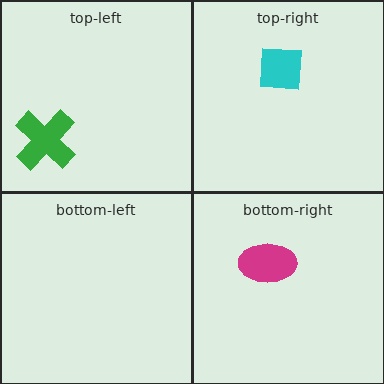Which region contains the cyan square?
The top-right region.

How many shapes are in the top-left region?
1.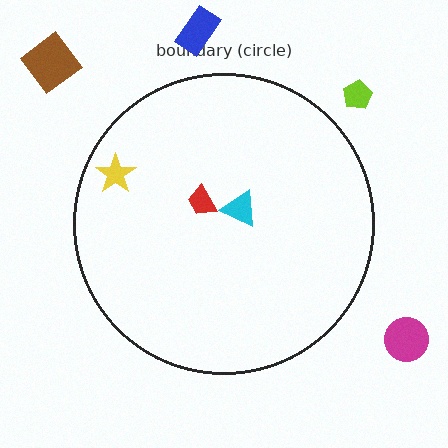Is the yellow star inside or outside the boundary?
Inside.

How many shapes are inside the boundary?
3 inside, 4 outside.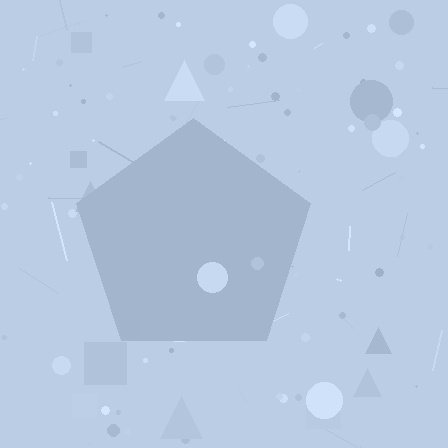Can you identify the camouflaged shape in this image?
The camouflaged shape is a pentagon.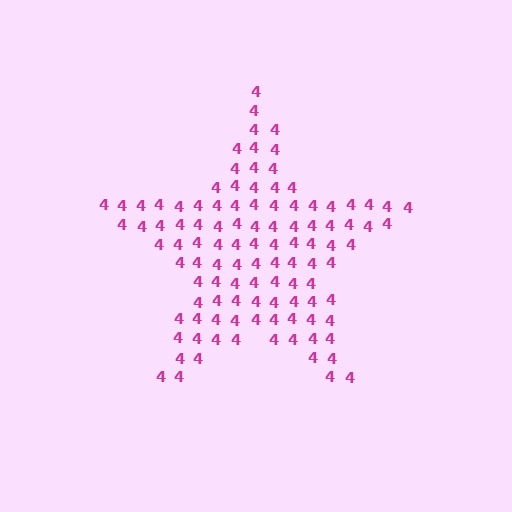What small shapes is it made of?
It is made of small digit 4's.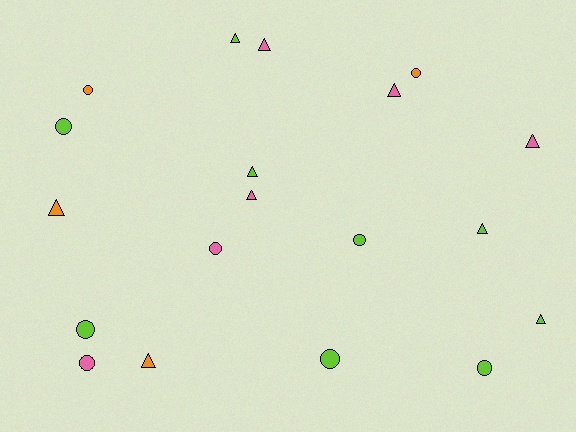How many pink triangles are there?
There are 4 pink triangles.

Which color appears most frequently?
Lime, with 9 objects.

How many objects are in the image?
There are 19 objects.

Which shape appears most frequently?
Triangle, with 10 objects.